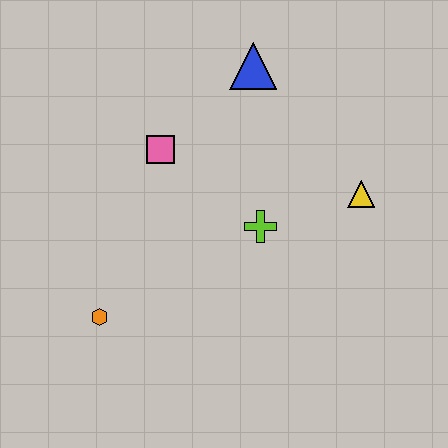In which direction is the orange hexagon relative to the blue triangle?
The orange hexagon is below the blue triangle.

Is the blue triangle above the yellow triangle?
Yes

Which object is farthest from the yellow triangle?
The orange hexagon is farthest from the yellow triangle.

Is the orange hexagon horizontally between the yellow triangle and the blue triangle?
No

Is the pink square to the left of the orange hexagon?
No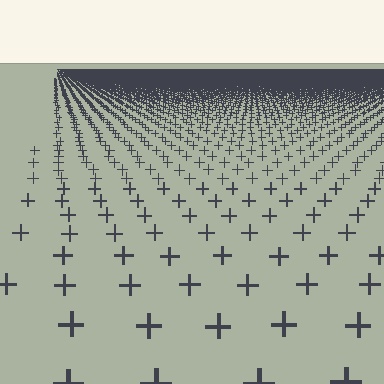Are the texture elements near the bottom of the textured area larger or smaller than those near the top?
Larger. Near the bottom, elements are closer to the viewer and appear at a bigger on-screen size.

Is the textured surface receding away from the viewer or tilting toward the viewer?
The surface is receding away from the viewer. Texture elements get smaller and denser toward the top.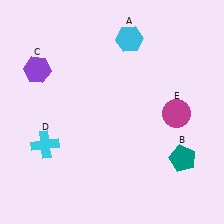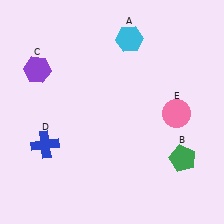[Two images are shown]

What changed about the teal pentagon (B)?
In Image 1, B is teal. In Image 2, it changed to green.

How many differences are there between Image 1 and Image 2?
There are 3 differences between the two images.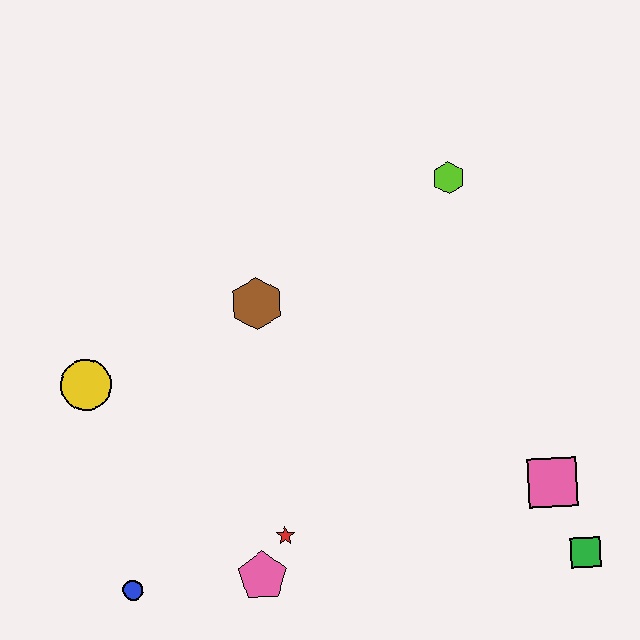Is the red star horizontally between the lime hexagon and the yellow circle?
Yes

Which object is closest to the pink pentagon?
The red star is closest to the pink pentagon.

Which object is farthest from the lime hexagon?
The blue circle is farthest from the lime hexagon.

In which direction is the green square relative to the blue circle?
The green square is to the right of the blue circle.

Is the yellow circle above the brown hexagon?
No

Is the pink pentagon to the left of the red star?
Yes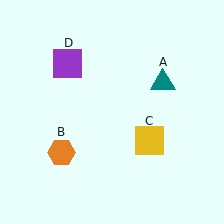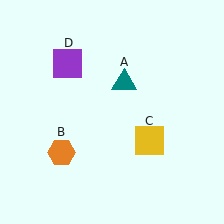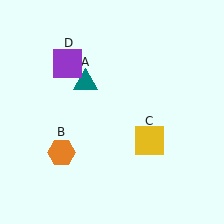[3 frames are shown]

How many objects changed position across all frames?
1 object changed position: teal triangle (object A).